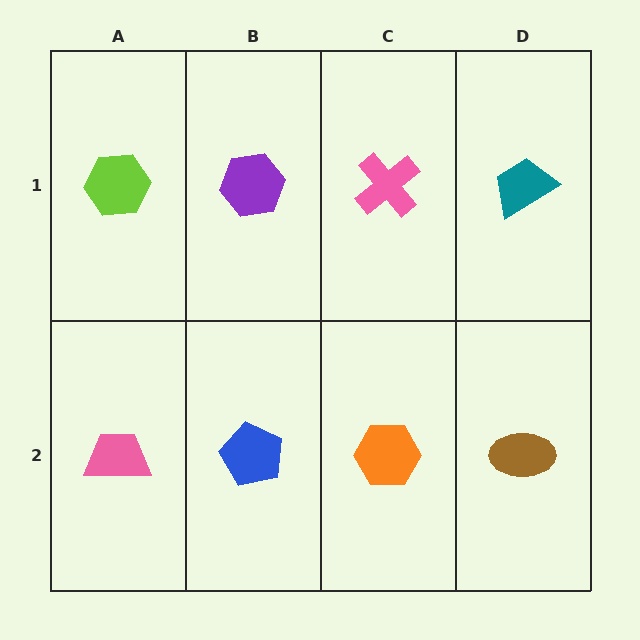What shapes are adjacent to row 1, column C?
An orange hexagon (row 2, column C), a purple hexagon (row 1, column B), a teal trapezoid (row 1, column D).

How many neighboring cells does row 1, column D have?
2.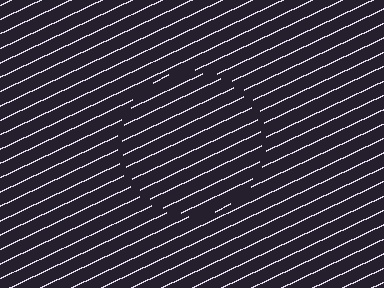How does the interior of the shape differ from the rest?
The interior of the shape contains the same grating, shifted by half a period — the contour is defined by the phase discontinuity where line-ends from the inner and outer gratings abut.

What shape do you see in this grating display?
An illusory circle. The interior of the shape contains the same grating, shifted by half a period — the contour is defined by the phase discontinuity where line-ends from the inner and outer gratings abut.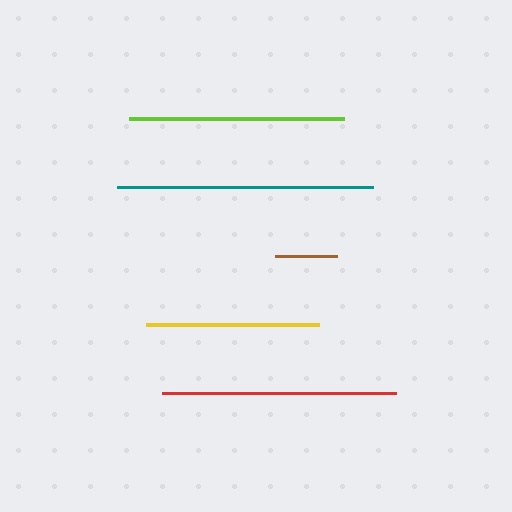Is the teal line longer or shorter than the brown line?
The teal line is longer than the brown line.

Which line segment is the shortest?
The brown line is the shortest at approximately 62 pixels.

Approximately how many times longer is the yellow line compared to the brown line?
The yellow line is approximately 2.8 times the length of the brown line.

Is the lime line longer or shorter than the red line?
The red line is longer than the lime line.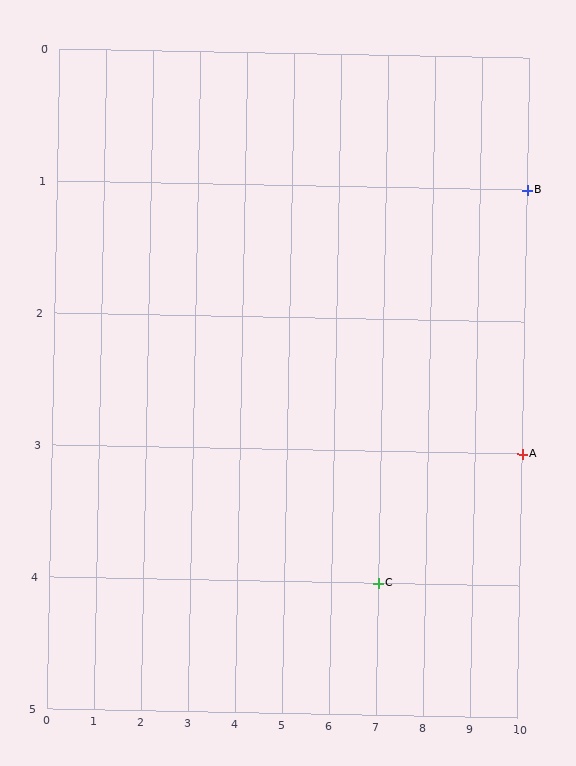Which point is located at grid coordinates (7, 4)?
Point C is at (7, 4).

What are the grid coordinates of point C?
Point C is at grid coordinates (7, 4).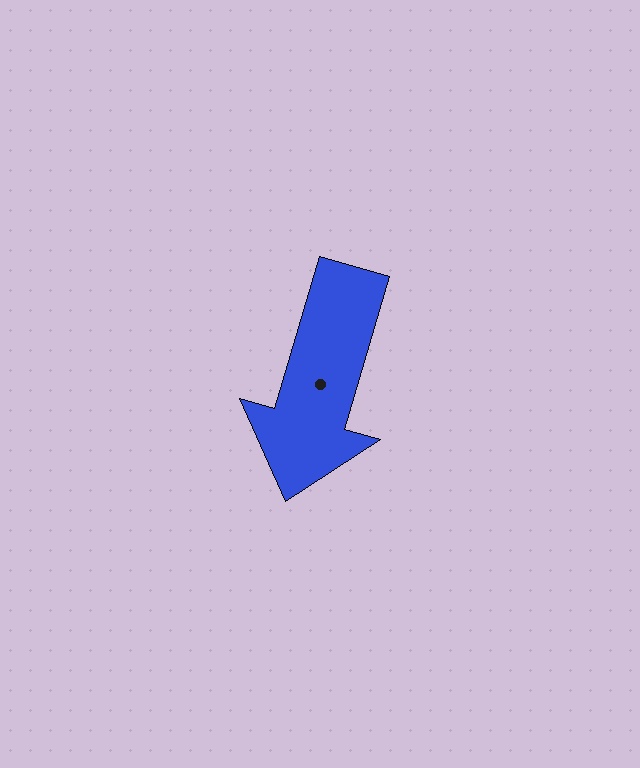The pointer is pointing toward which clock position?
Roughly 7 o'clock.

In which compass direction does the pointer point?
South.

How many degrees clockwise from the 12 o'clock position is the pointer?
Approximately 196 degrees.